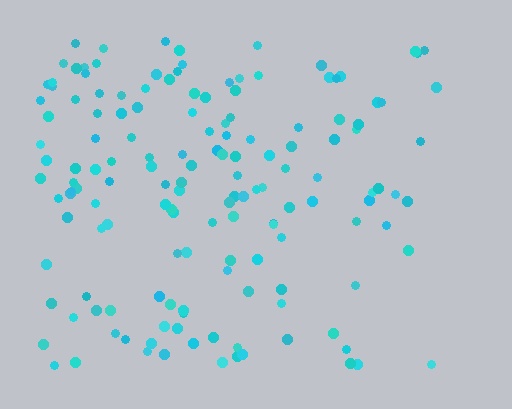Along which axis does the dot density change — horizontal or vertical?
Horizontal.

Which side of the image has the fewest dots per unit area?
The right.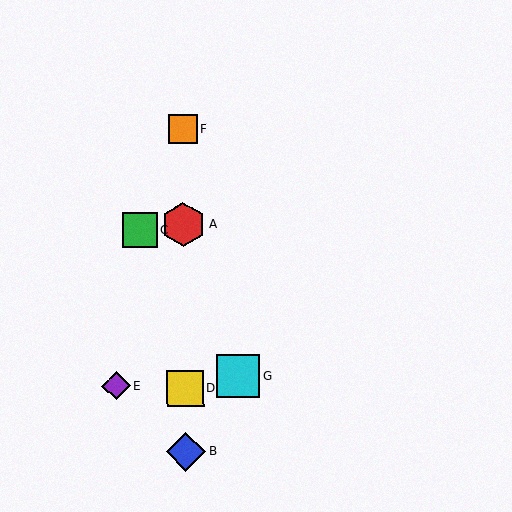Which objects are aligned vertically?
Objects A, B, D, F are aligned vertically.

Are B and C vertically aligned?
No, B is at x≈186 and C is at x≈139.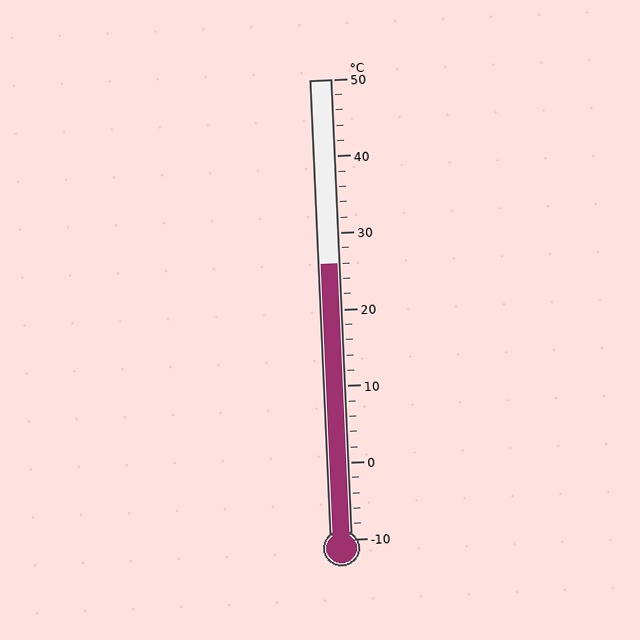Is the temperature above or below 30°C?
The temperature is below 30°C.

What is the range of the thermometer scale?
The thermometer scale ranges from -10°C to 50°C.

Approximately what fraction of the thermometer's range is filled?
The thermometer is filled to approximately 60% of its range.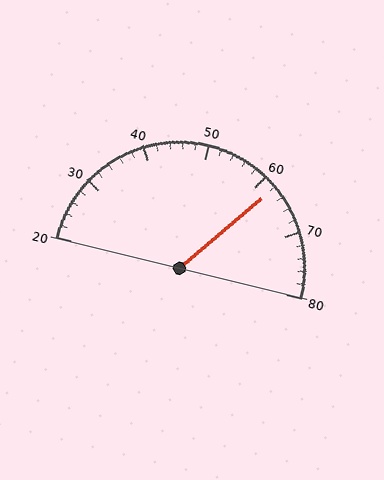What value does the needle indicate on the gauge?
The needle indicates approximately 62.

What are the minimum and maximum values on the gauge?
The gauge ranges from 20 to 80.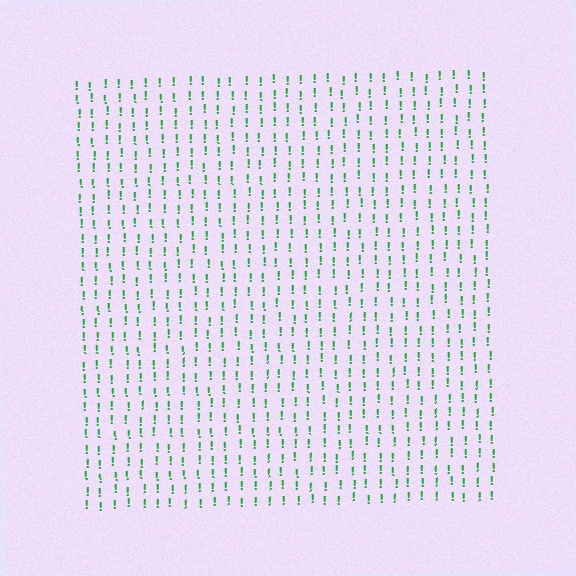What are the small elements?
The small elements are exclamation marks.